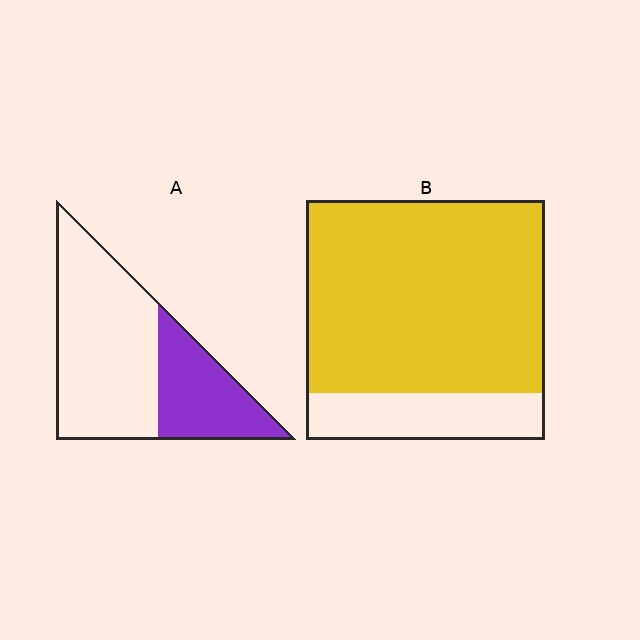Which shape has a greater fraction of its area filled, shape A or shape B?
Shape B.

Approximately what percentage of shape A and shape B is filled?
A is approximately 35% and B is approximately 80%.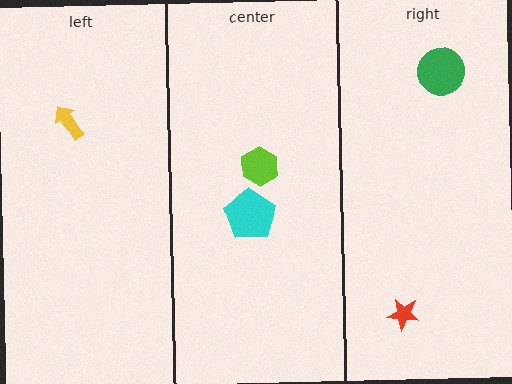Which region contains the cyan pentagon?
The center region.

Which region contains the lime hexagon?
The center region.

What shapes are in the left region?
The yellow arrow.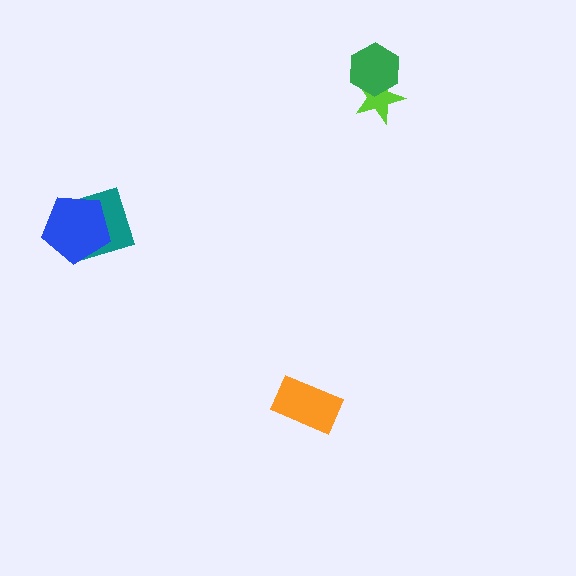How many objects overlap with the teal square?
1 object overlaps with the teal square.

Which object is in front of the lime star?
The green hexagon is in front of the lime star.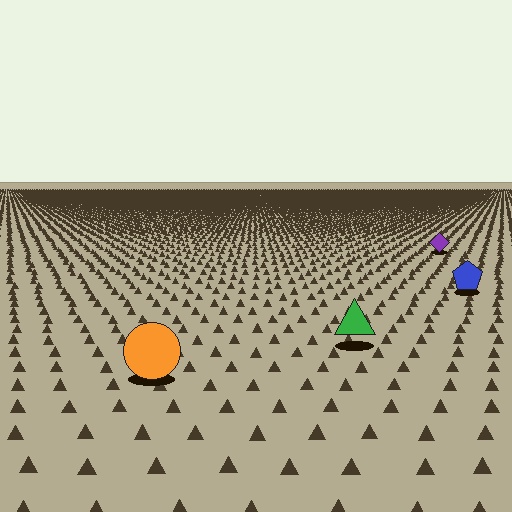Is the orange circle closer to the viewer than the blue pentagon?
Yes. The orange circle is closer — you can tell from the texture gradient: the ground texture is coarser near it.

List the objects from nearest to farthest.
From nearest to farthest: the orange circle, the green triangle, the blue pentagon, the purple diamond.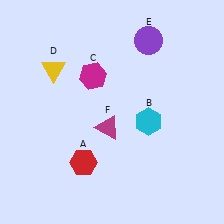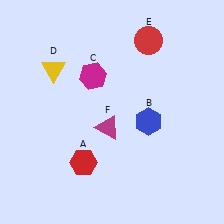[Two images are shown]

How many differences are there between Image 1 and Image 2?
There are 2 differences between the two images.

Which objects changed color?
B changed from cyan to blue. E changed from purple to red.